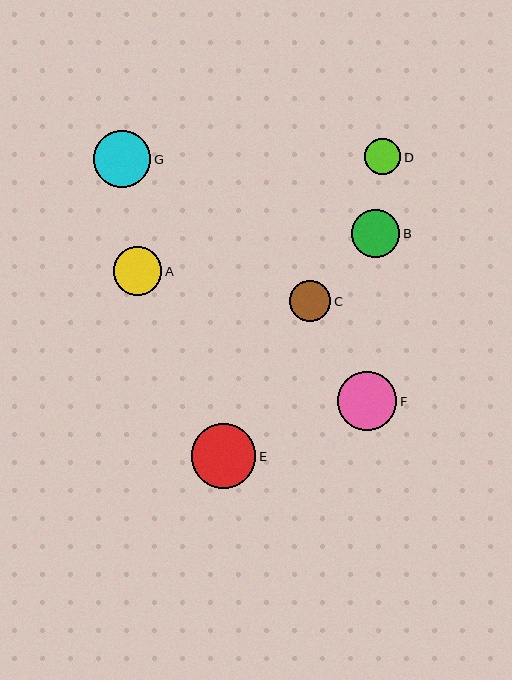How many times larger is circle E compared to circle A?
Circle E is approximately 1.3 times the size of circle A.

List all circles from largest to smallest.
From largest to smallest: E, F, G, A, B, C, D.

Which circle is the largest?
Circle E is the largest with a size of approximately 65 pixels.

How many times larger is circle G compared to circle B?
Circle G is approximately 1.2 times the size of circle B.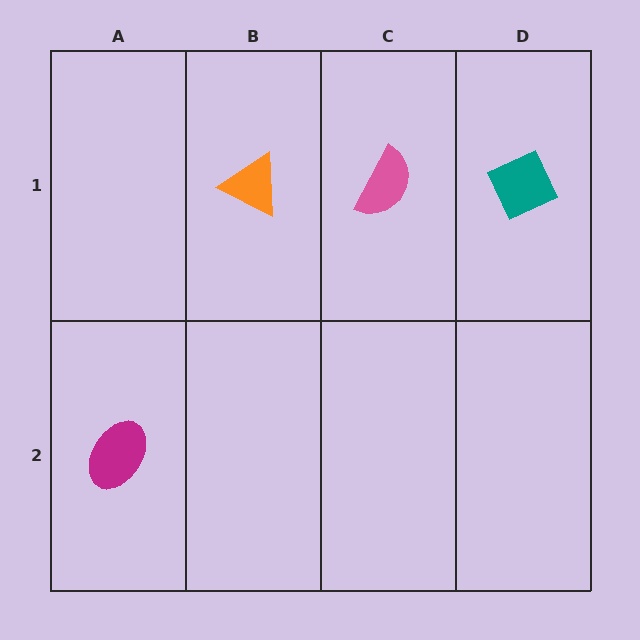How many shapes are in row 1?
3 shapes.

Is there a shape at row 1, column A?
No, that cell is empty.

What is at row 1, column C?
A pink semicircle.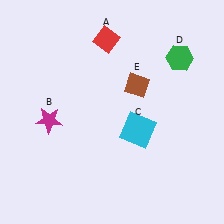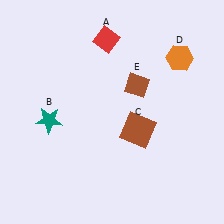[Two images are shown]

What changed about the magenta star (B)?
In Image 1, B is magenta. In Image 2, it changed to teal.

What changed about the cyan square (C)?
In Image 1, C is cyan. In Image 2, it changed to brown.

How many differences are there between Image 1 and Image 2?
There are 3 differences between the two images.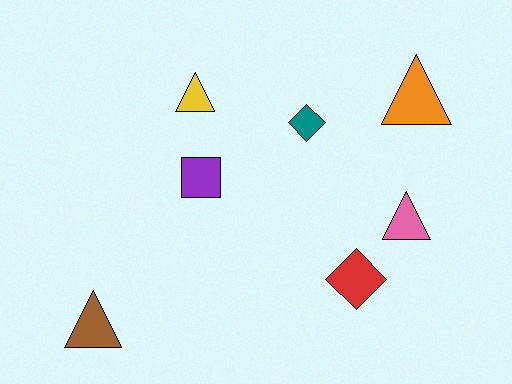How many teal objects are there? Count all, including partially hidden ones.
There is 1 teal object.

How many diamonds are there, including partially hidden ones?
There are 2 diamonds.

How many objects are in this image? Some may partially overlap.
There are 7 objects.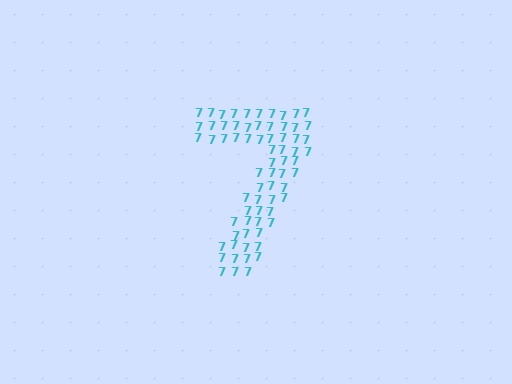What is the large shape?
The large shape is the digit 7.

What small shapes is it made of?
It is made of small digit 7's.